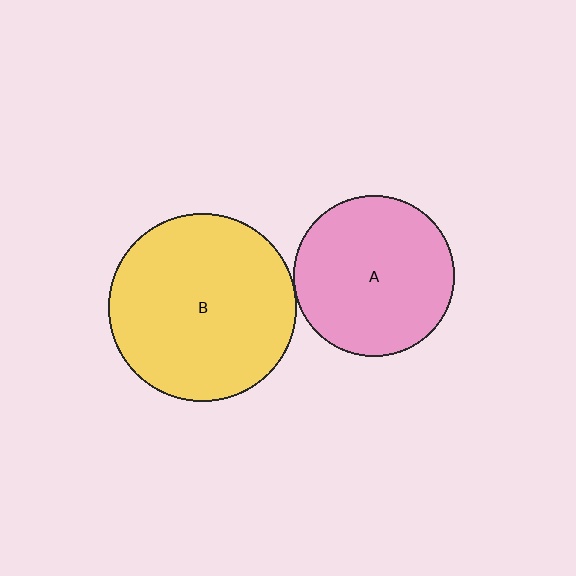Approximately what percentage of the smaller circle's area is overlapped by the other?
Approximately 5%.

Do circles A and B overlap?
Yes.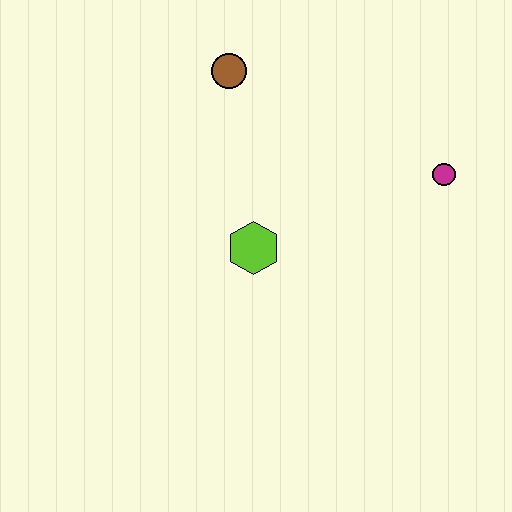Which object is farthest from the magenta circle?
The brown circle is farthest from the magenta circle.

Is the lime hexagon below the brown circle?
Yes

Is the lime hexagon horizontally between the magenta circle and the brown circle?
Yes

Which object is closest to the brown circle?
The lime hexagon is closest to the brown circle.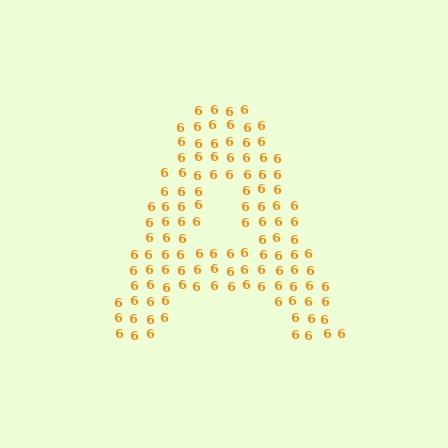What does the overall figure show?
The overall figure shows the letter A.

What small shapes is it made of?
It is made of small digit 6's.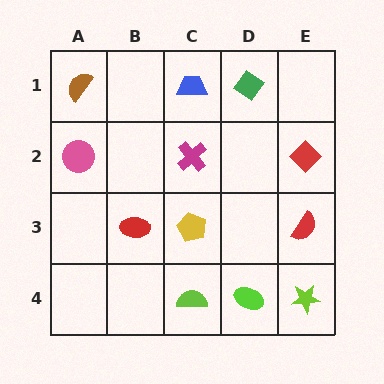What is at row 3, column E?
A red semicircle.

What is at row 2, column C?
A magenta cross.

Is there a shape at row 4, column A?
No, that cell is empty.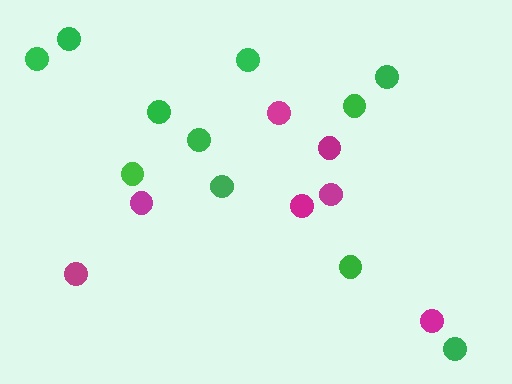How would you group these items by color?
There are 2 groups: one group of green circles (11) and one group of magenta circles (7).